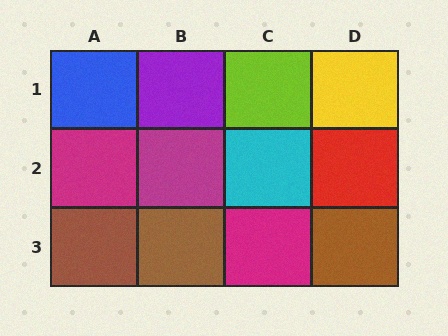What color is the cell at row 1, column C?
Lime.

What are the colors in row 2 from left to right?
Magenta, magenta, cyan, red.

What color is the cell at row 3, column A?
Brown.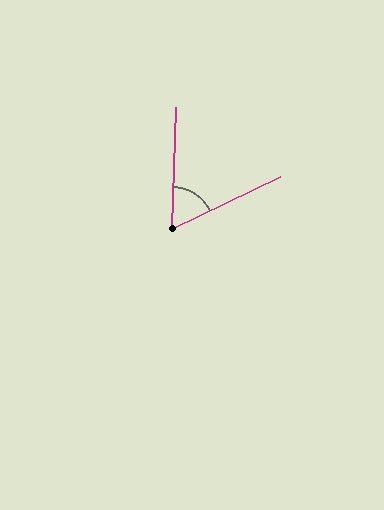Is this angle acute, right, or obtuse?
It is acute.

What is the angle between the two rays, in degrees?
Approximately 62 degrees.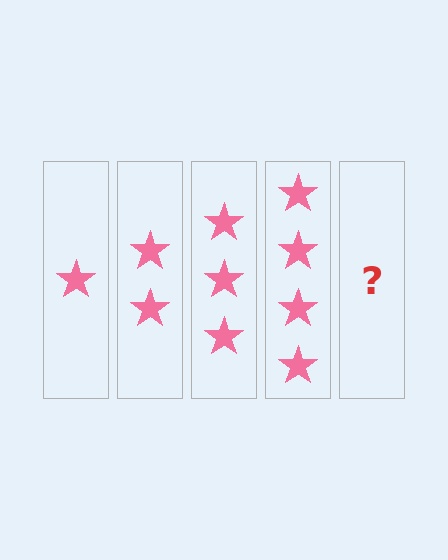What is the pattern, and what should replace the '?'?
The pattern is that each step adds one more star. The '?' should be 5 stars.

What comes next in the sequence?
The next element should be 5 stars.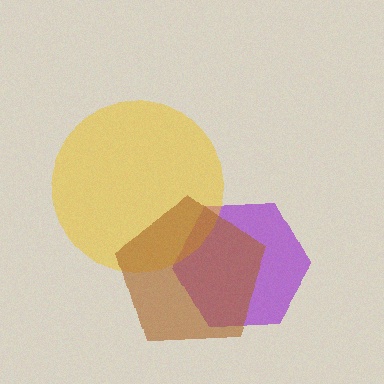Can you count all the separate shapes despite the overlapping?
Yes, there are 3 separate shapes.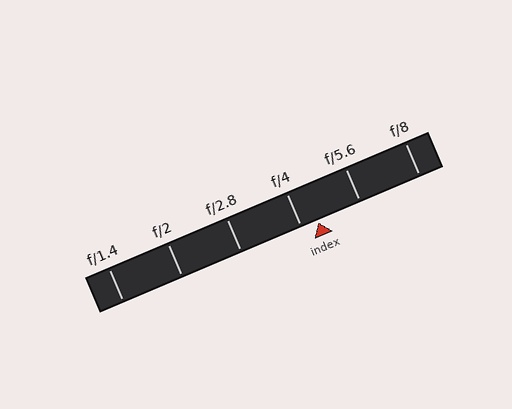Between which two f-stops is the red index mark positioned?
The index mark is between f/4 and f/5.6.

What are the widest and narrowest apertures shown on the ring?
The widest aperture shown is f/1.4 and the narrowest is f/8.